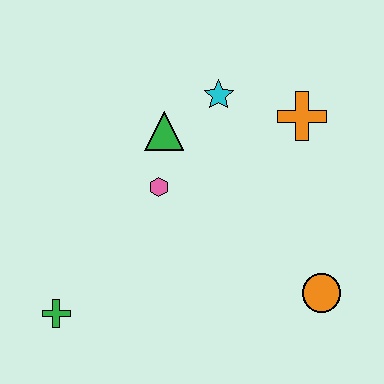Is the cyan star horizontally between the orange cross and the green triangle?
Yes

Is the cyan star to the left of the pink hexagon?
No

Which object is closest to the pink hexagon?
The green triangle is closest to the pink hexagon.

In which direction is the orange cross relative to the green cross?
The orange cross is to the right of the green cross.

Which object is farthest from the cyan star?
The green cross is farthest from the cyan star.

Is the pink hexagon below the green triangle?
Yes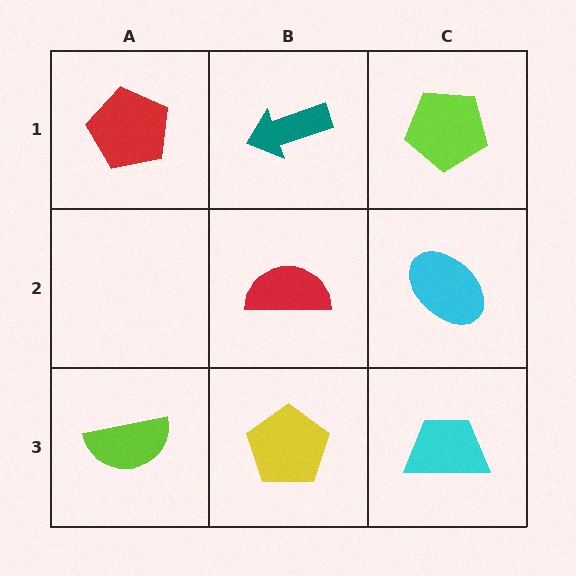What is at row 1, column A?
A red pentagon.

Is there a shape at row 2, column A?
No, that cell is empty.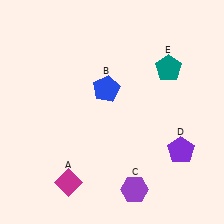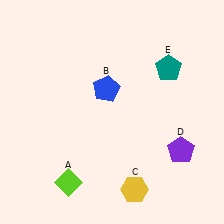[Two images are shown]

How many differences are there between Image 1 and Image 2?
There are 2 differences between the two images.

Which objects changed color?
A changed from magenta to lime. C changed from purple to yellow.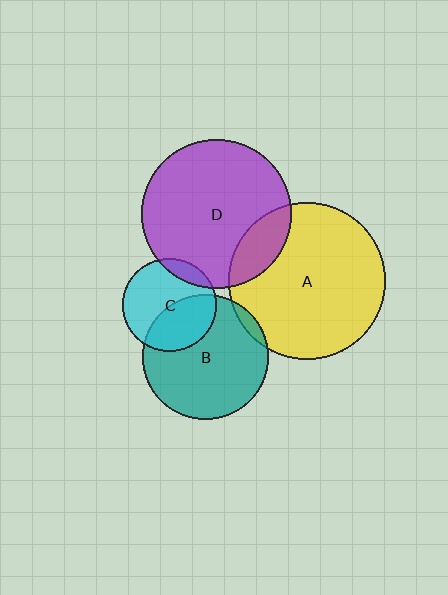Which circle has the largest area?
Circle A (yellow).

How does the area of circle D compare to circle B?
Approximately 1.4 times.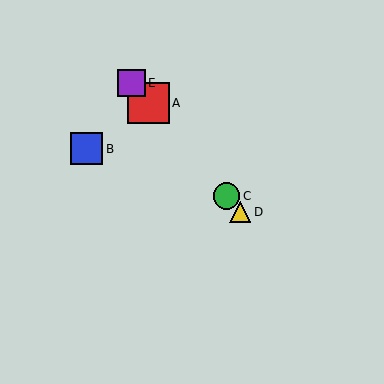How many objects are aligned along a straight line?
4 objects (A, C, D, E) are aligned along a straight line.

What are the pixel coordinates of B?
Object B is at (86, 149).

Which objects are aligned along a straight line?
Objects A, C, D, E are aligned along a straight line.